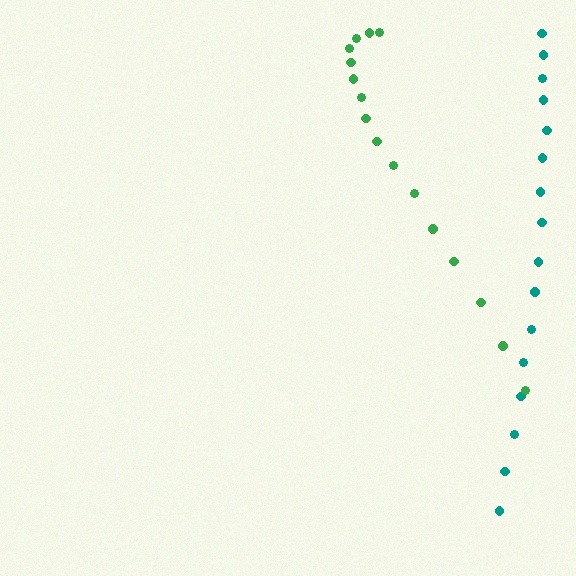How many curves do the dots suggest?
There are 2 distinct paths.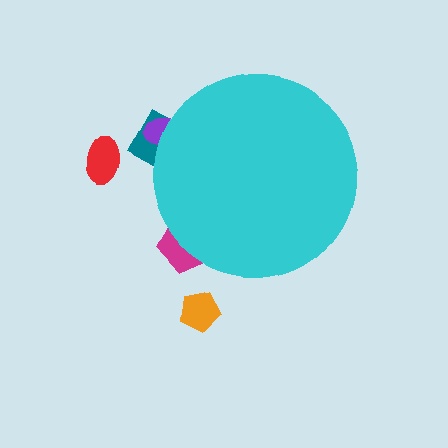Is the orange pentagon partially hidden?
No, the orange pentagon is fully visible.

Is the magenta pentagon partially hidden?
Yes, the magenta pentagon is partially hidden behind the cyan circle.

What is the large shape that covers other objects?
A cyan circle.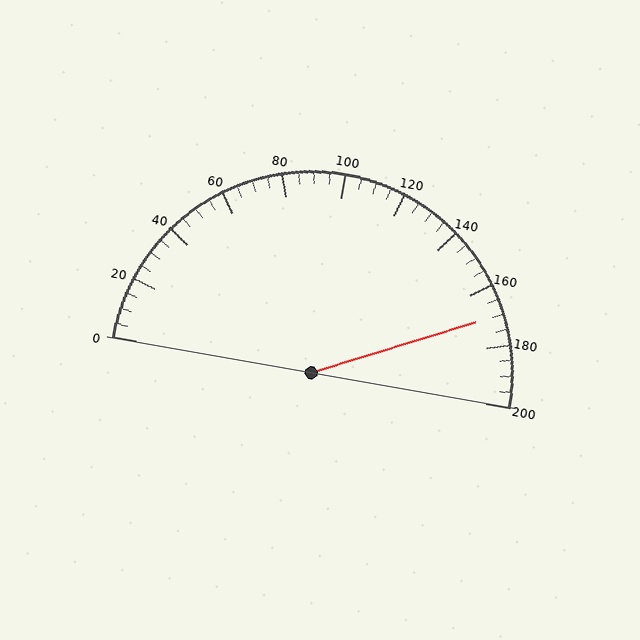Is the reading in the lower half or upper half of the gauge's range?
The reading is in the upper half of the range (0 to 200).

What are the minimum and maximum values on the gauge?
The gauge ranges from 0 to 200.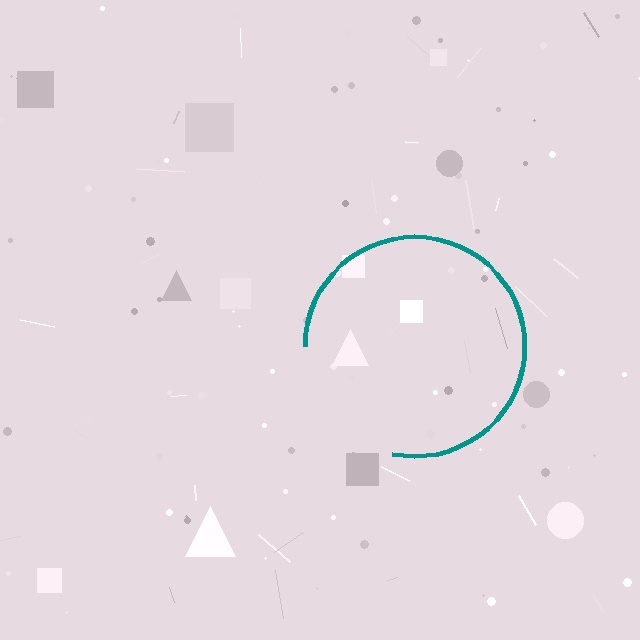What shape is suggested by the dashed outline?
The dashed outline suggests a circle.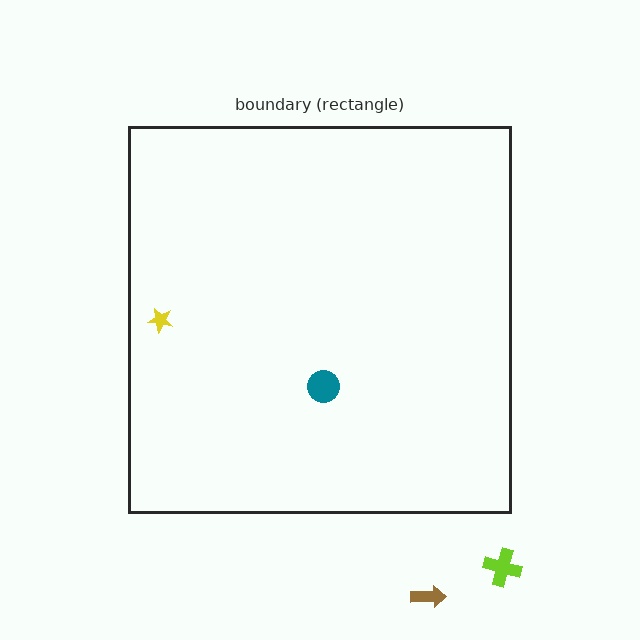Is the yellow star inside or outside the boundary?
Inside.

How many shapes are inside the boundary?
2 inside, 2 outside.